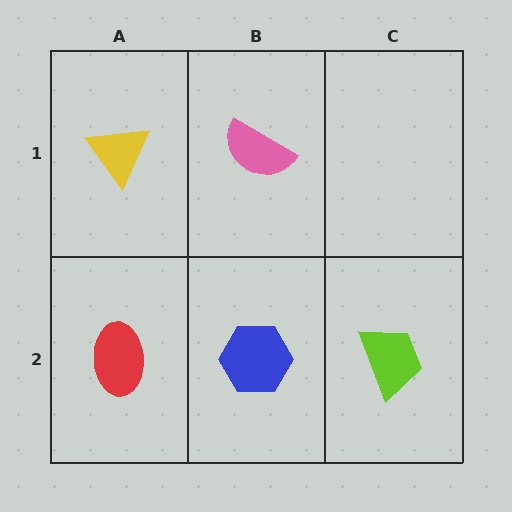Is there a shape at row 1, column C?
No, that cell is empty.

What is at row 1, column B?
A pink semicircle.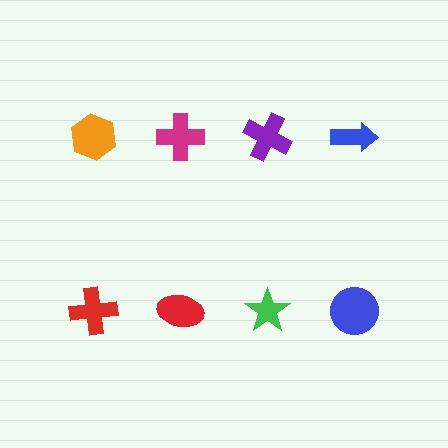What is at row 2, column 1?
A red cross.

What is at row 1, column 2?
A magenta cross.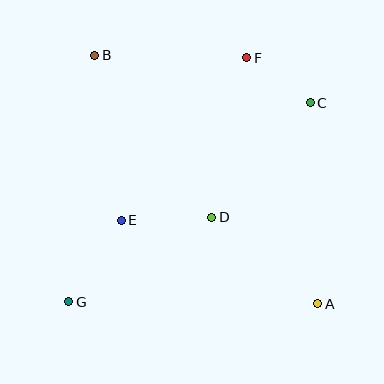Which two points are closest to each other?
Points C and F are closest to each other.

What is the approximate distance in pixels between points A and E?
The distance between A and E is approximately 213 pixels.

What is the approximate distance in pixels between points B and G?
The distance between B and G is approximately 248 pixels.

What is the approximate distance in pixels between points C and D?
The distance between C and D is approximately 151 pixels.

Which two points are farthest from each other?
Points A and B are farthest from each other.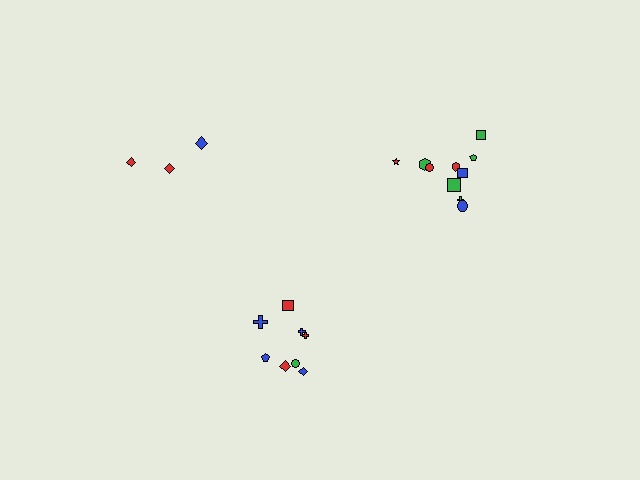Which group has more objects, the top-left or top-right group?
The top-right group.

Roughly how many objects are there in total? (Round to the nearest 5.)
Roughly 20 objects in total.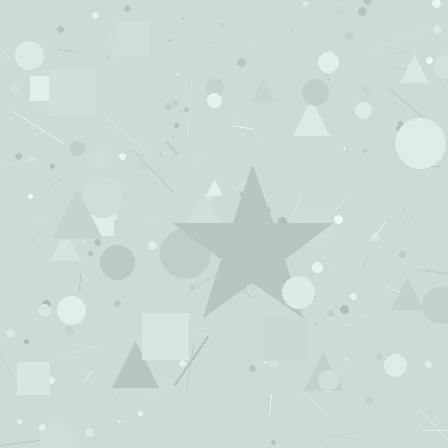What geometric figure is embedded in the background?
A star is embedded in the background.